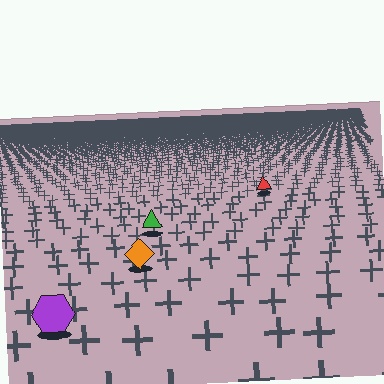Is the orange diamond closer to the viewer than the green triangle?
Yes. The orange diamond is closer — you can tell from the texture gradient: the ground texture is coarser near it.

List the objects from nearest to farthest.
From nearest to farthest: the purple hexagon, the orange diamond, the green triangle, the red triangle.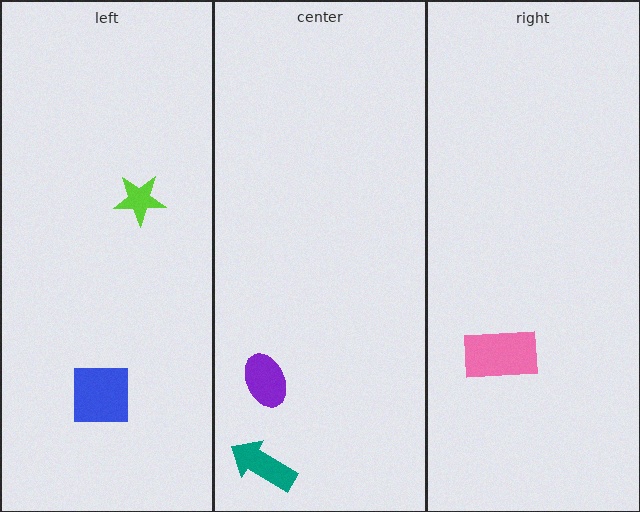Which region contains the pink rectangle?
The right region.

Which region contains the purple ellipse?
The center region.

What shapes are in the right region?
The pink rectangle.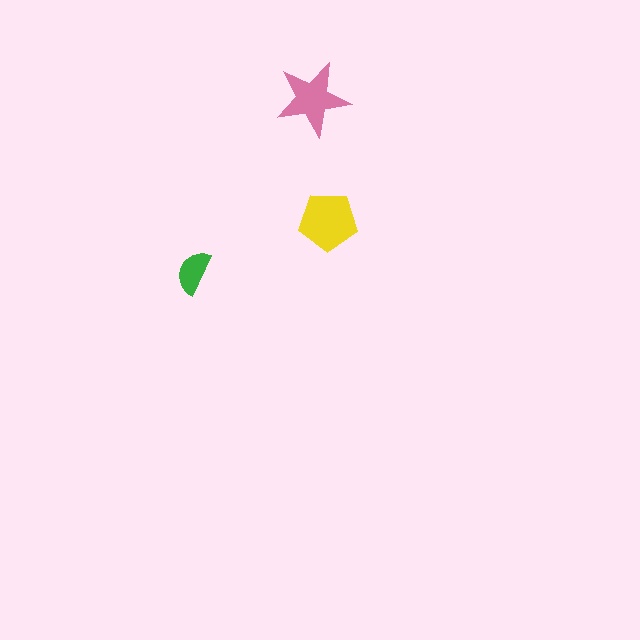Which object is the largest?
The yellow pentagon.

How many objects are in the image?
There are 3 objects in the image.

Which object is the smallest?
The green semicircle.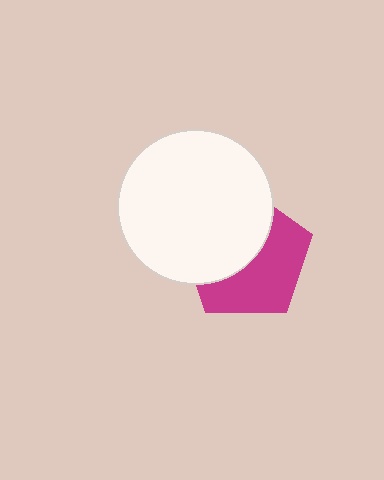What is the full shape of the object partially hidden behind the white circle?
The partially hidden object is a magenta pentagon.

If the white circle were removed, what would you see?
You would see the complete magenta pentagon.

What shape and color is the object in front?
The object in front is a white circle.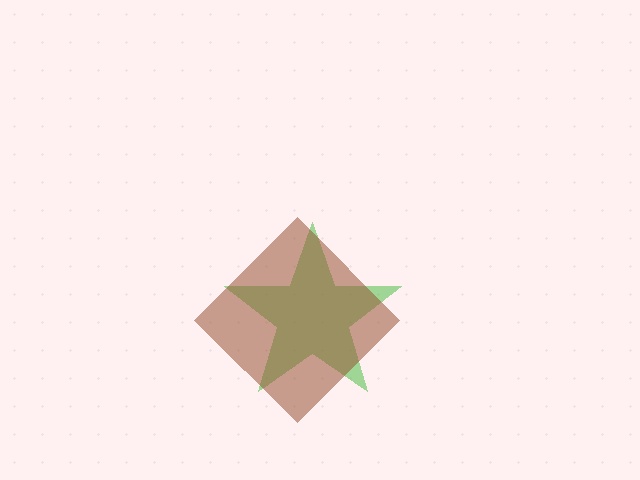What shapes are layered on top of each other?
The layered shapes are: a green star, a brown diamond.